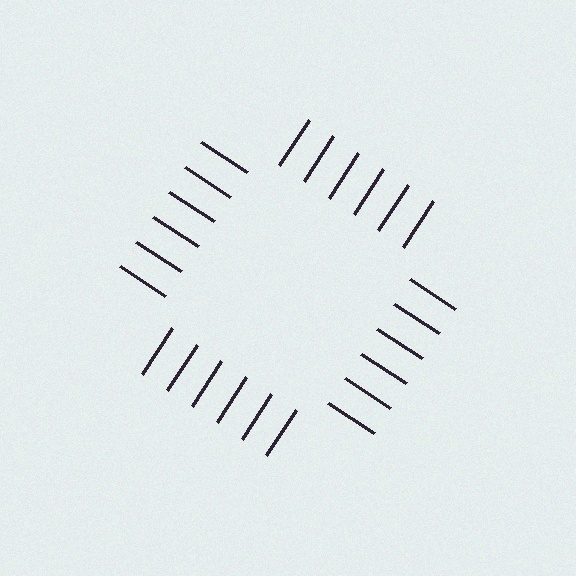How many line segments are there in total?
24 — 6 along each of the 4 edges.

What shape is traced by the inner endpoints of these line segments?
An illusory square — the line segments terminate on its edges but no continuous stroke is drawn.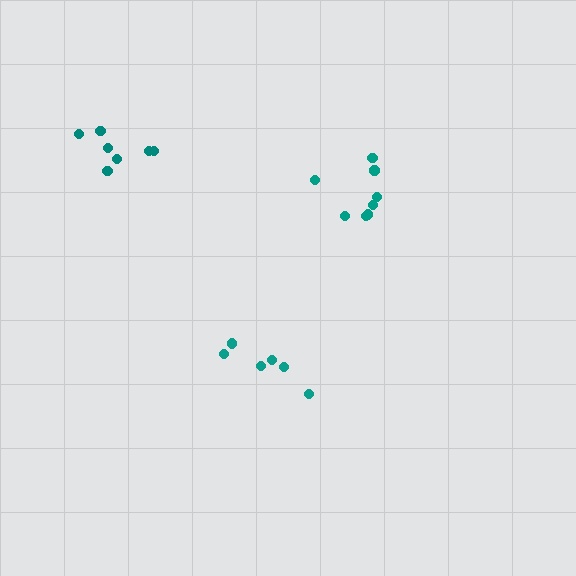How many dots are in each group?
Group 1: 6 dots, Group 2: 8 dots, Group 3: 7 dots (21 total).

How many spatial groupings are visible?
There are 3 spatial groupings.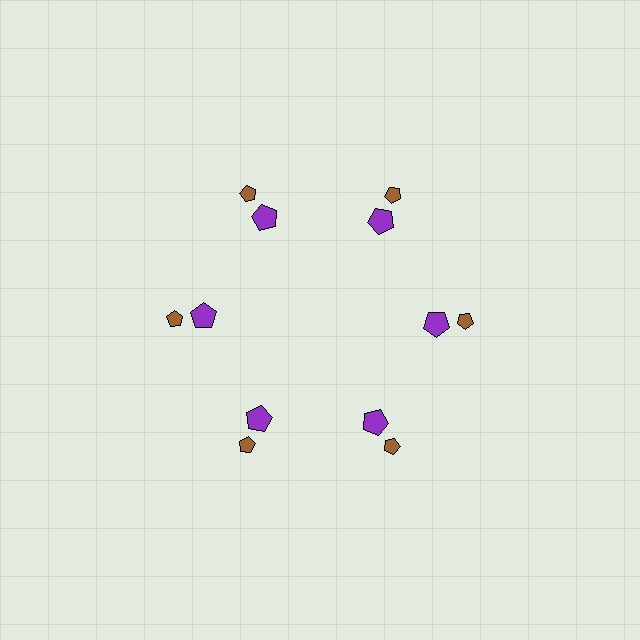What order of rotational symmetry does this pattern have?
This pattern has 6-fold rotational symmetry.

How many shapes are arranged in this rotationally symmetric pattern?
There are 12 shapes, arranged in 6 groups of 2.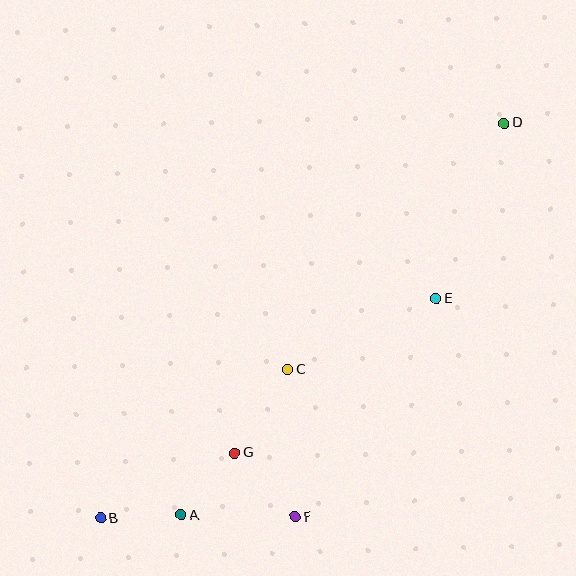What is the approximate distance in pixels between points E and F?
The distance between E and F is approximately 260 pixels.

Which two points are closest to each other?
Points A and B are closest to each other.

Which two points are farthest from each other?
Points B and D are farthest from each other.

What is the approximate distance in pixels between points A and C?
The distance between A and C is approximately 181 pixels.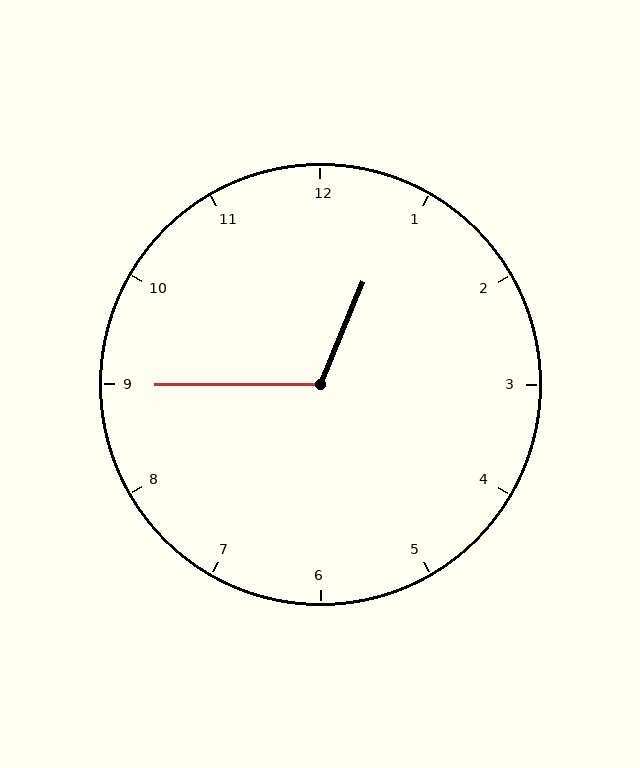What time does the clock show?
12:45.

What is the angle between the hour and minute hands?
Approximately 112 degrees.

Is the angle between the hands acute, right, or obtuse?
It is obtuse.